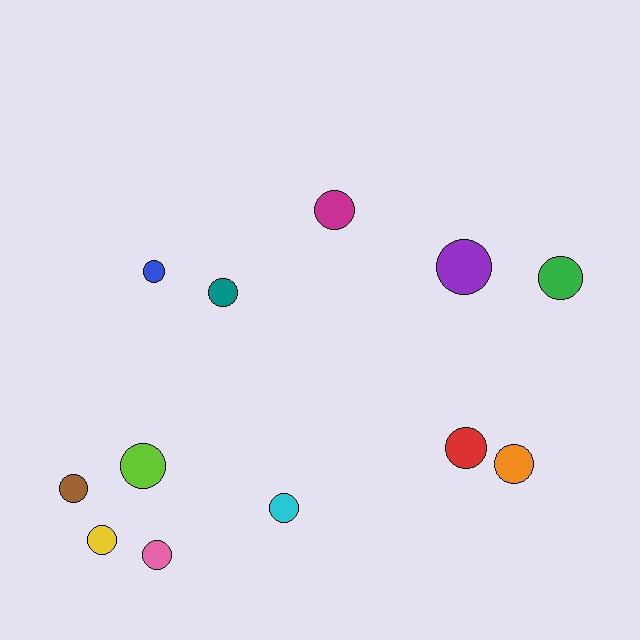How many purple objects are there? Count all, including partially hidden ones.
There is 1 purple object.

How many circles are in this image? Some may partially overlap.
There are 12 circles.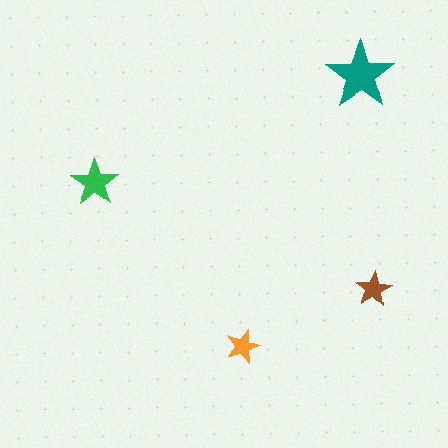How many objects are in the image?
There are 4 objects in the image.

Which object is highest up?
The teal star is topmost.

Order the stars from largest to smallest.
the teal one, the green one, the brown one, the orange one.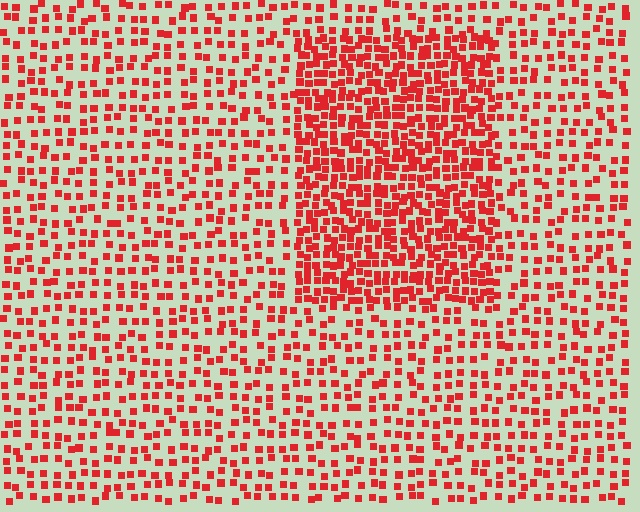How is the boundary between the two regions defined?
The boundary is defined by a change in element density (approximately 2.1x ratio). All elements are the same color, size, and shape.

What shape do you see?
I see a rectangle.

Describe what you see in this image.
The image contains small red elements arranged at two different densities. A rectangle-shaped region is visible where the elements are more densely packed than the surrounding area.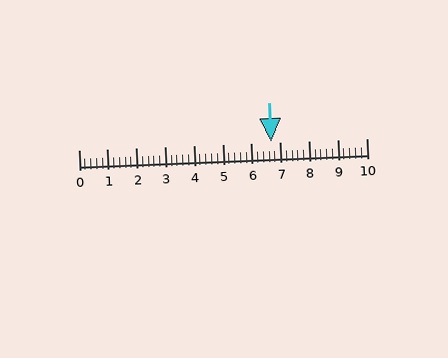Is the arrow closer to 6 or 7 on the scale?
The arrow is closer to 7.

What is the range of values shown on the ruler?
The ruler shows values from 0 to 10.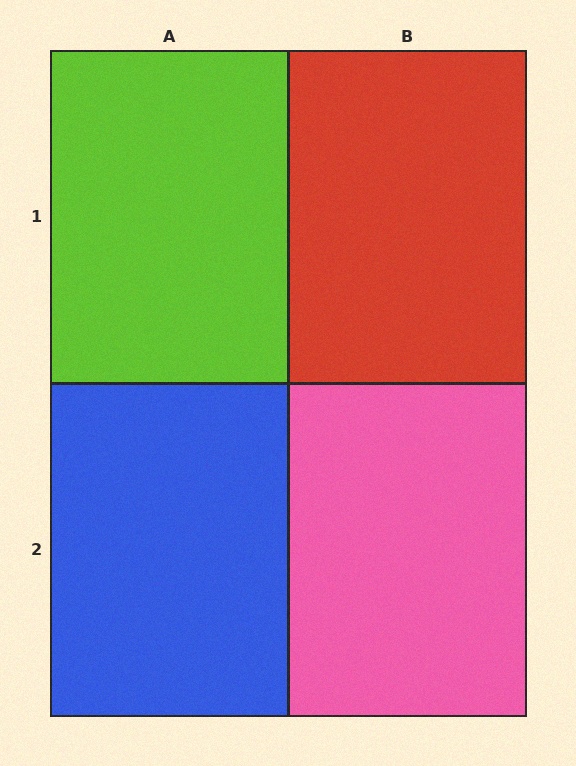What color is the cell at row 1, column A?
Lime.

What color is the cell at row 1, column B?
Red.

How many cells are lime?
1 cell is lime.